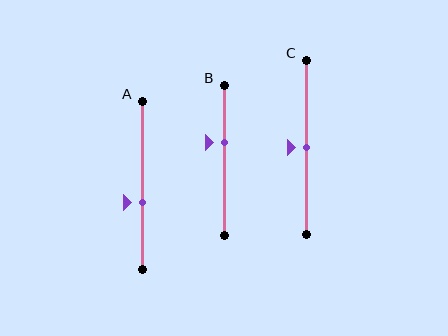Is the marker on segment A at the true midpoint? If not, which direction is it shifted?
No, the marker on segment A is shifted downward by about 10% of the segment length.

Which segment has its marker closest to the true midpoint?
Segment C has its marker closest to the true midpoint.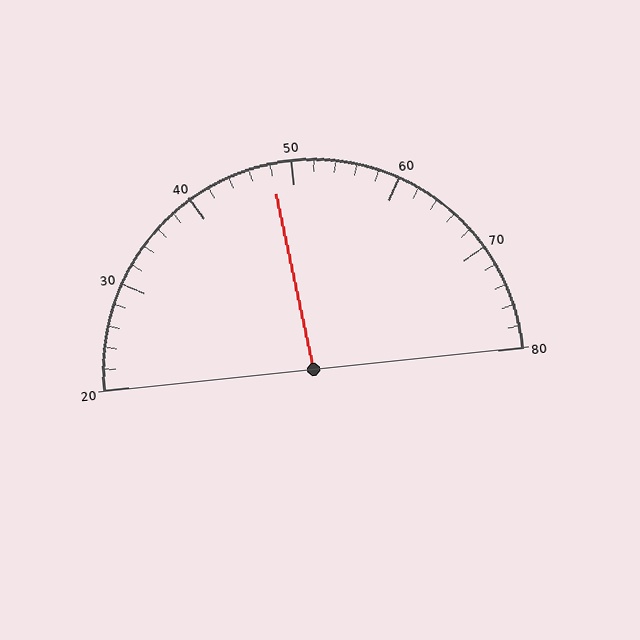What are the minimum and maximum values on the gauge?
The gauge ranges from 20 to 80.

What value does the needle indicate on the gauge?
The needle indicates approximately 48.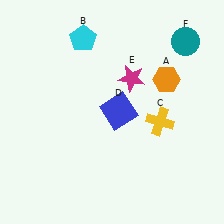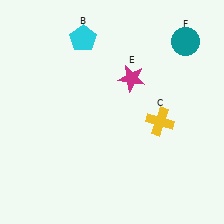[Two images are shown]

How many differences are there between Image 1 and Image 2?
There are 2 differences between the two images.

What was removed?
The orange hexagon (A), the blue square (D) were removed in Image 2.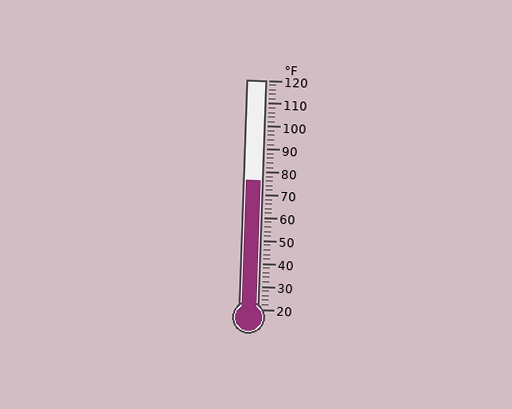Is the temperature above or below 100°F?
The temperature is below 100°F.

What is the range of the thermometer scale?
The thermometer scale ranges from 20°F to 120°F.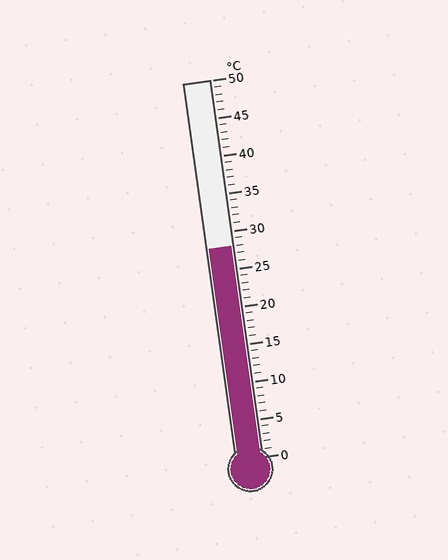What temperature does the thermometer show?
The thermometer shows approximately 28°C.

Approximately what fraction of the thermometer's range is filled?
The thermometer is filled to approximately 55% of its range.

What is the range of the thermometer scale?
The thermometer scale ranges from 0°C to 50°C.